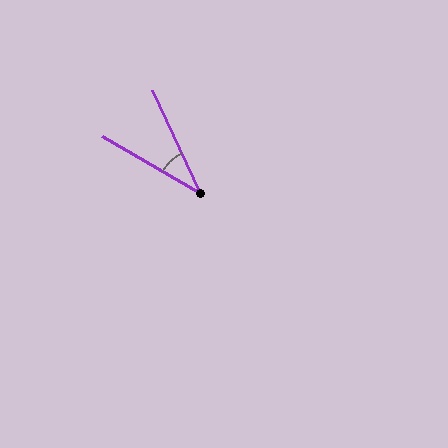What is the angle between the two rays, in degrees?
Approximately 35 degrees.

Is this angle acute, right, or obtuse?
It is acute.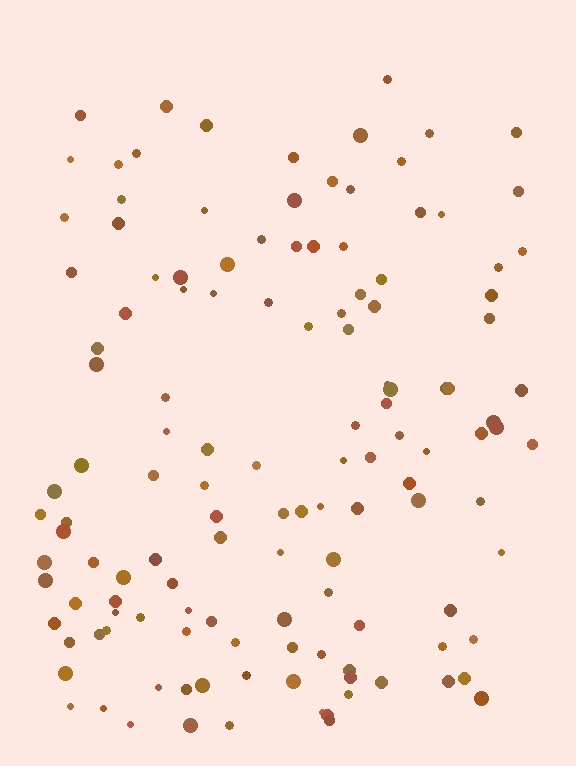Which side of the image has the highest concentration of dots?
The bottom.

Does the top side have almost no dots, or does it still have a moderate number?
Still a moderate number, just noticeably fewer than the bottom.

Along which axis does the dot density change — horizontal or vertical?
Vertical.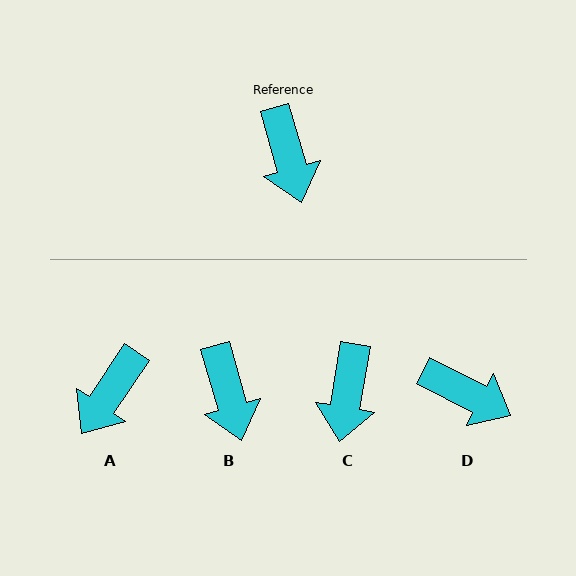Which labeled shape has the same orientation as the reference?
B.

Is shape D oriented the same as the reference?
No, it is off by about 47 degrees.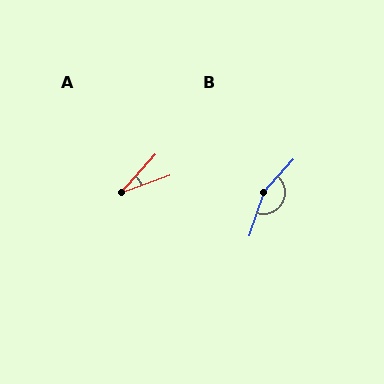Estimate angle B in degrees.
Approximately 157 degrees.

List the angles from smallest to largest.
A (28°), B (157°).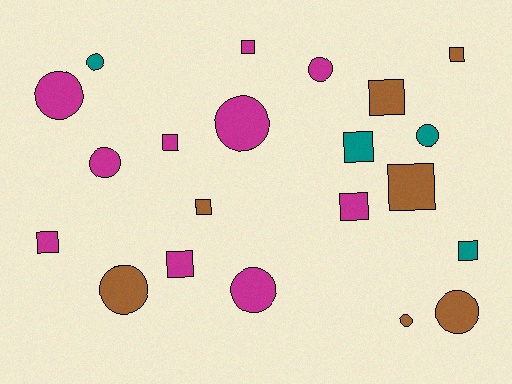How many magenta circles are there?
There are 5 magenta circles.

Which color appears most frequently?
Magenta, with 10 objects.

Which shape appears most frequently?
Square, with 11 objects.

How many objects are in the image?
There are 21 objects.